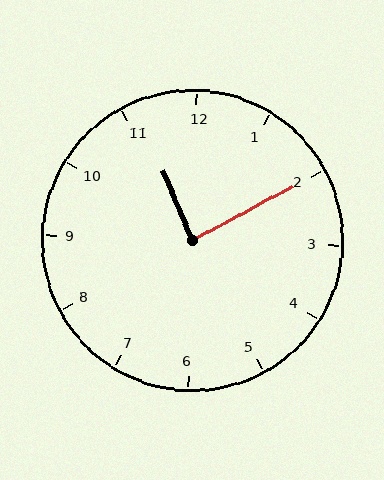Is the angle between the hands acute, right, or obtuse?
It is right.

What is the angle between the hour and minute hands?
Approximately 85 degrees.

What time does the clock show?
11:10.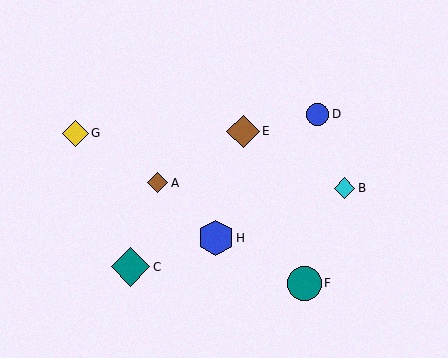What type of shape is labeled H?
Shape H is a blue hexagon.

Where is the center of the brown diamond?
The center of the brown diamond is at (243, 131).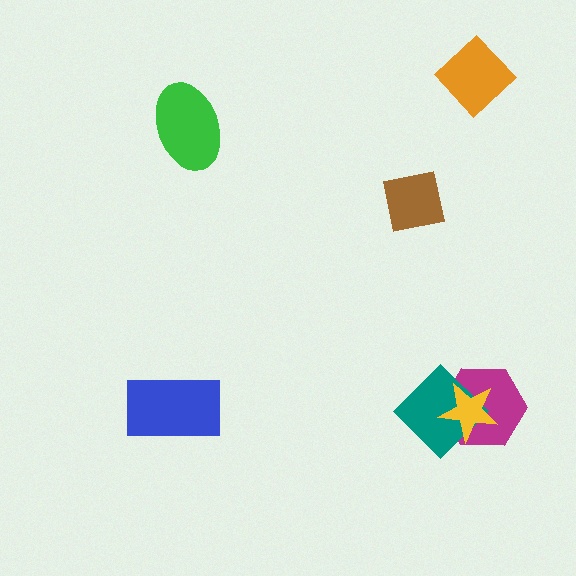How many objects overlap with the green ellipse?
0 objects overlap with the green ellipse.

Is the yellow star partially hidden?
No, no other shape covers it.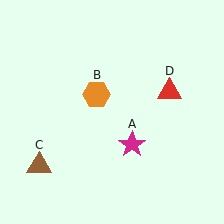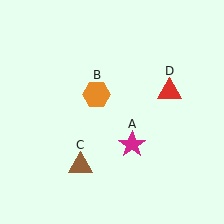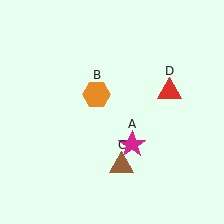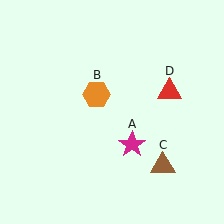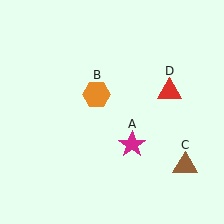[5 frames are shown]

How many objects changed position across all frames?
1 object changed position: brown triangle (object C).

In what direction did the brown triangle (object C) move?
The brown triangle (object C) moved right.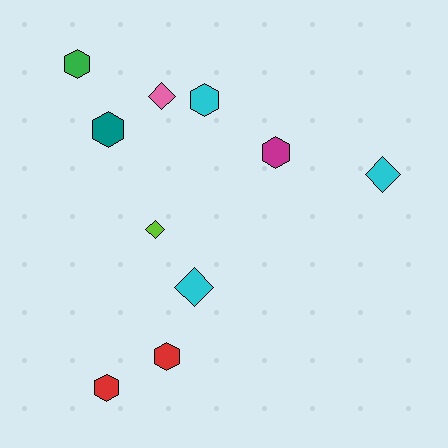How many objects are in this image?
There are 10 objects.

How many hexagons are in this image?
There are 6 hexagons.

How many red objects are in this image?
There are 2 red objects.